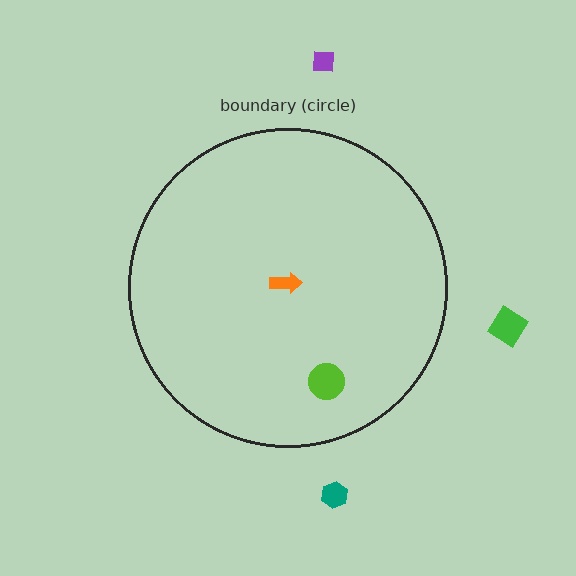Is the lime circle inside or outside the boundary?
Inside.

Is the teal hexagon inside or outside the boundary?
Outside.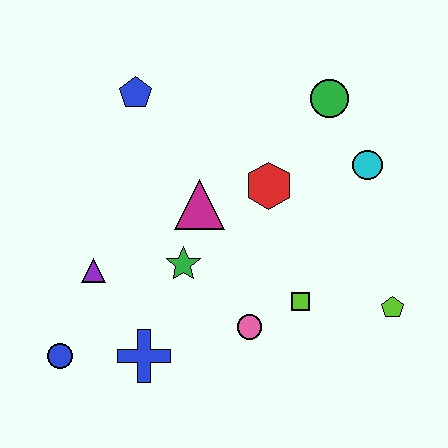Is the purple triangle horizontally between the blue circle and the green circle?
Yes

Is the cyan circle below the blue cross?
No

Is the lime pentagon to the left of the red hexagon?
No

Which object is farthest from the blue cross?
The green circle is farthest from the blue cross.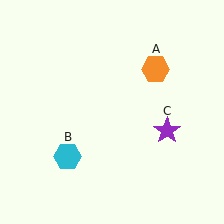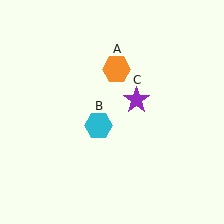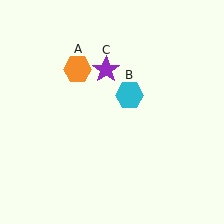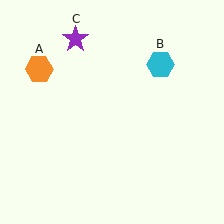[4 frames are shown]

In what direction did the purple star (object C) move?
The purple star (object C) moved up and to the left.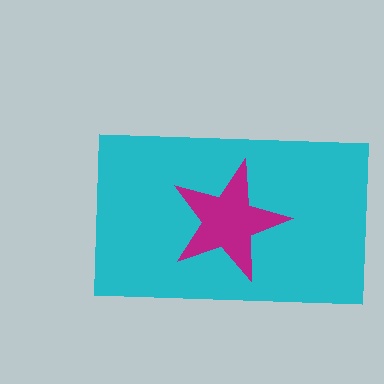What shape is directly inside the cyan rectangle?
The magenta star.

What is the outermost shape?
The cyan rectangle.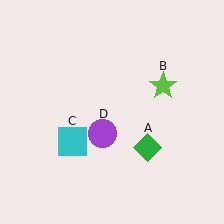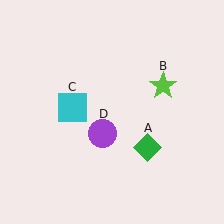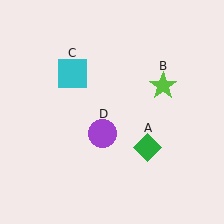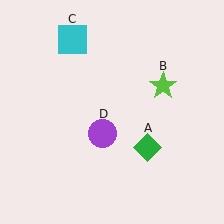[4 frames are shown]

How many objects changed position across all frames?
1 object changed position: cyan square (object C).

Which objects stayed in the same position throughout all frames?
Green diamond (object A) and lime star (object B) and purple circle (object D) remained stationary.